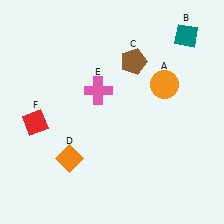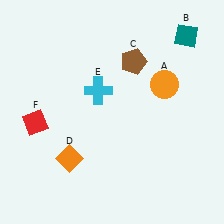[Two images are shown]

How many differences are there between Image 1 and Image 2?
There is 1 difference between the two images.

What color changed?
The cross (E) changed from pink in Image 1 to cyan in Image 2.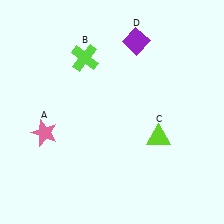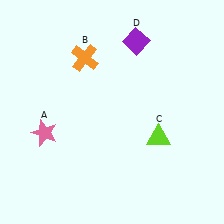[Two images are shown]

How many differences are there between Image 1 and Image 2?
There is 1 difference between the two images.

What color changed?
The cross (B) changed from lime in Image 1 to orange in Image 2.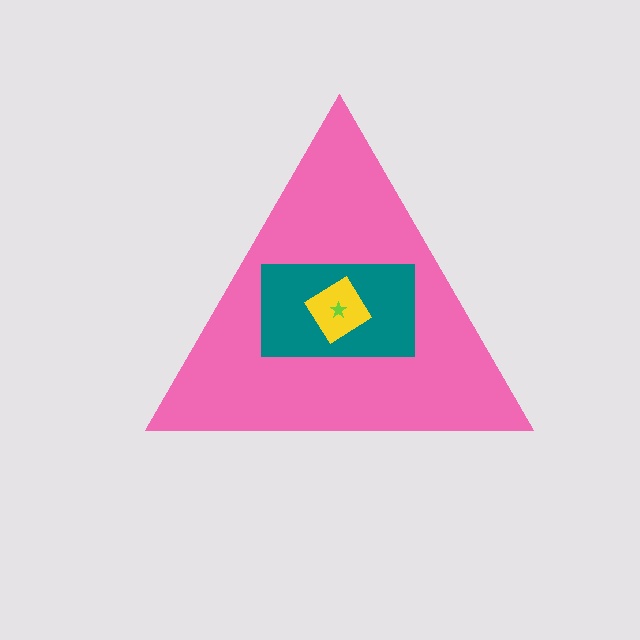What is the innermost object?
The lime star.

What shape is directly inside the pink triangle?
The teal rectangle.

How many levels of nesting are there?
4.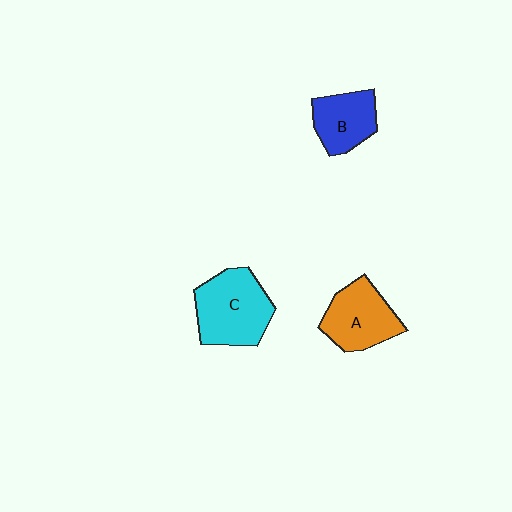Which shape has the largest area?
Shape C (cyan).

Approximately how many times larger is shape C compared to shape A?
Approximately 1.2 times.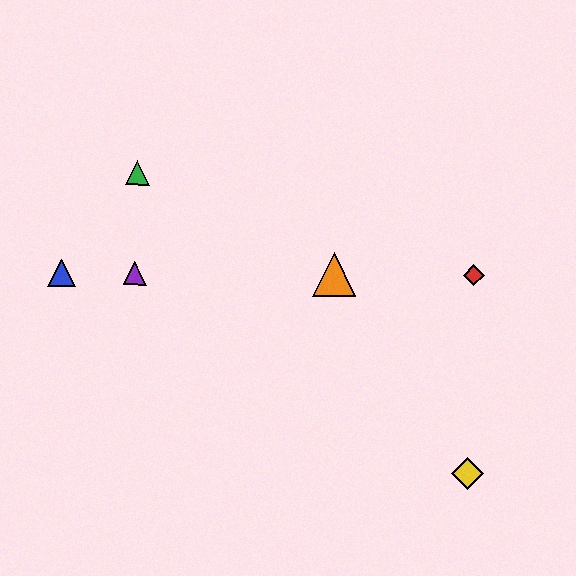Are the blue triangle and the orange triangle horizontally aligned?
Yes, both are at y≈274.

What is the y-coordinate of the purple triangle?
The purple triangle is at y≈274.